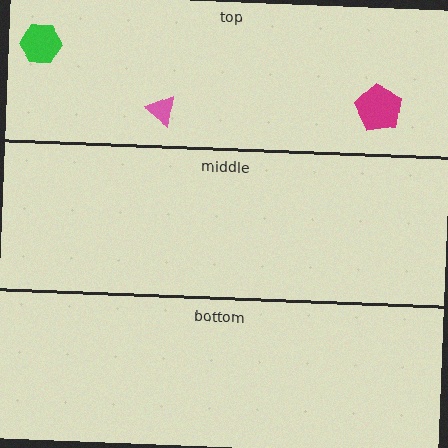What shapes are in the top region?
The green hexagon, the pink triangle, the magenta pentagon.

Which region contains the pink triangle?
The top region.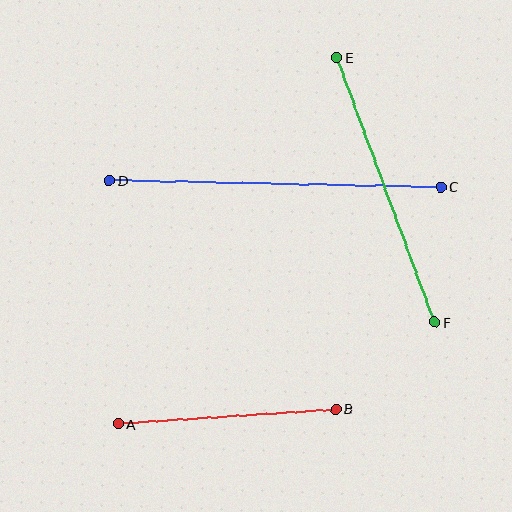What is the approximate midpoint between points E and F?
The midpoint is at approximately (386, 190) pixels.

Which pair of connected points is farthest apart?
Points C and D are farthest apart.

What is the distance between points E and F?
The distance is approximately 282 pixels.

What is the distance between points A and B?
The distance is approximately 219 pixels.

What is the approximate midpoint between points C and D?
The midpoint is at approximately (275, 184) pixels.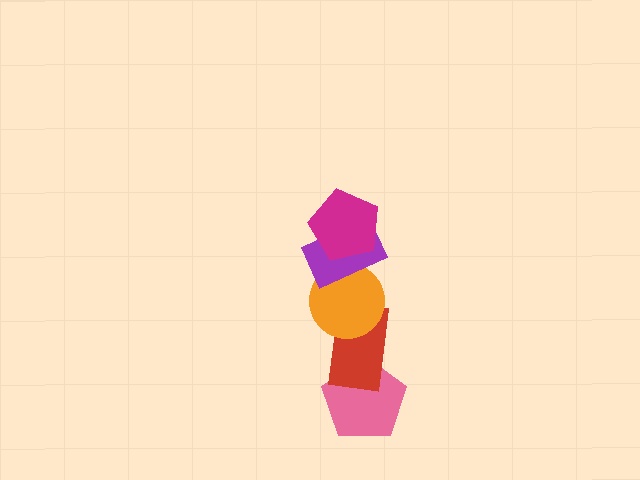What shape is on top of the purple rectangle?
The magenta pentagon is on top of the purple rectangle.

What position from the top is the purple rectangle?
The purple rectangle is 2nd from the top.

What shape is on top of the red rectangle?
The orange circle is on top of the red rectangle.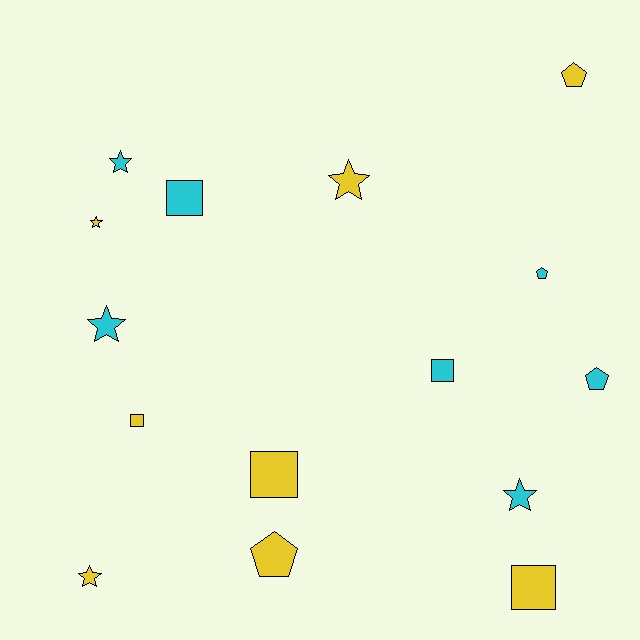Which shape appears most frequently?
Star, with 6 objects.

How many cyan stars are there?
There are 3 cyan stars.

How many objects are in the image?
There are 15 objects.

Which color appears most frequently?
Yellow, with 8 objects.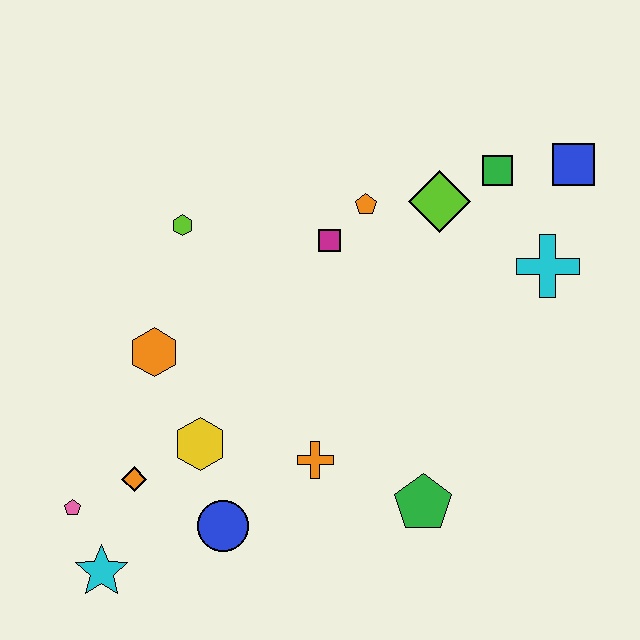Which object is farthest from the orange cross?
The blue square is farthest from the orange cross.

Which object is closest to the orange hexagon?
The yellow hexagon is closest to the orange hexagon.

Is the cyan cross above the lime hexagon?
No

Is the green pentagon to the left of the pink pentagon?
No